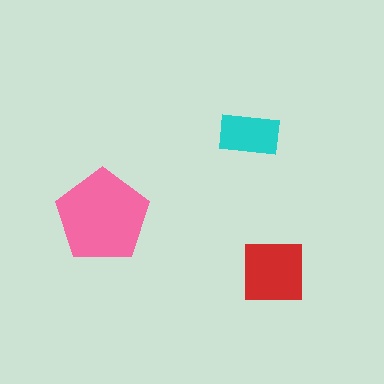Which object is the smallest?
The cyan rectangle.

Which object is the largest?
The pink pentagon.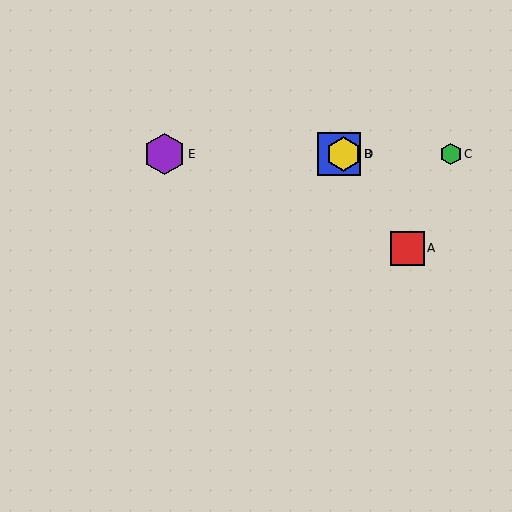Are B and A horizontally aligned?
No, B is at y≈154 and A is at y≈248.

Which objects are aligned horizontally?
Objects B, C, D, E are aligned horizontally.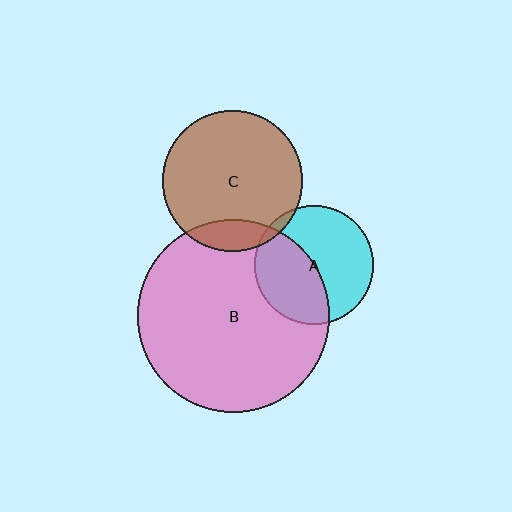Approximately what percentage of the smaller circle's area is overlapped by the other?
Approximately 45%.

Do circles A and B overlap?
Yes.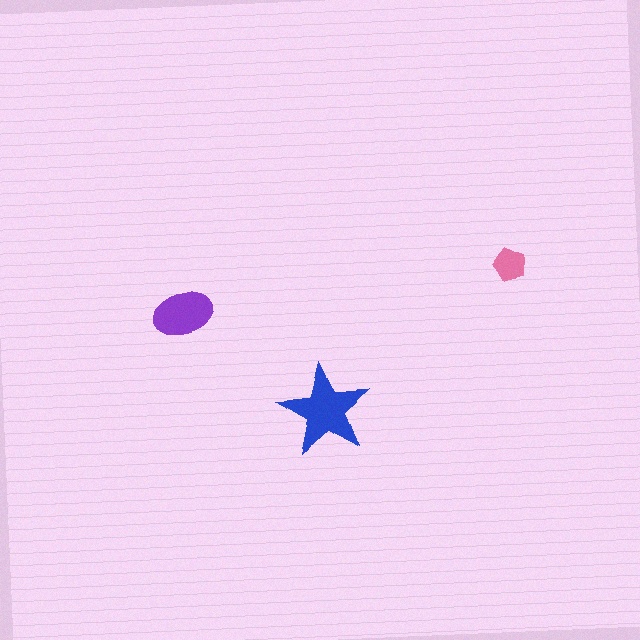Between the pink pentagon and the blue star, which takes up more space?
The blue star.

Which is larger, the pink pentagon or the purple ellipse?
The purple ellipse.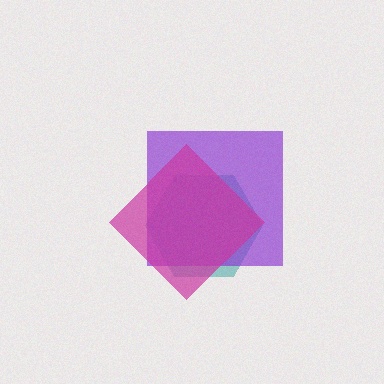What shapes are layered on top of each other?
The layered shapes are: a teal hexagon, a purple square, a magenta diamond.